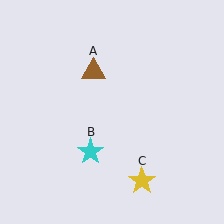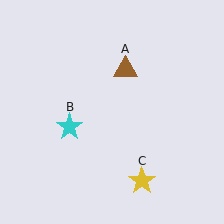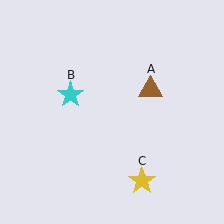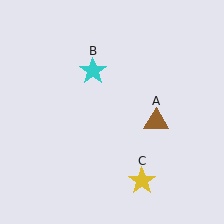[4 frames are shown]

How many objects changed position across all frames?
2 objects changed position: brown triangle (object A), cyan star (object B).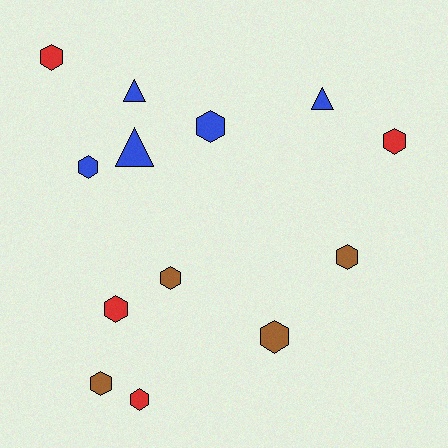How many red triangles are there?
There are no red triangles.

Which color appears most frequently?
Blue, with 5 objects.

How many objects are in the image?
There are 13 objects.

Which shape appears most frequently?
Hexagon, with 10 objects.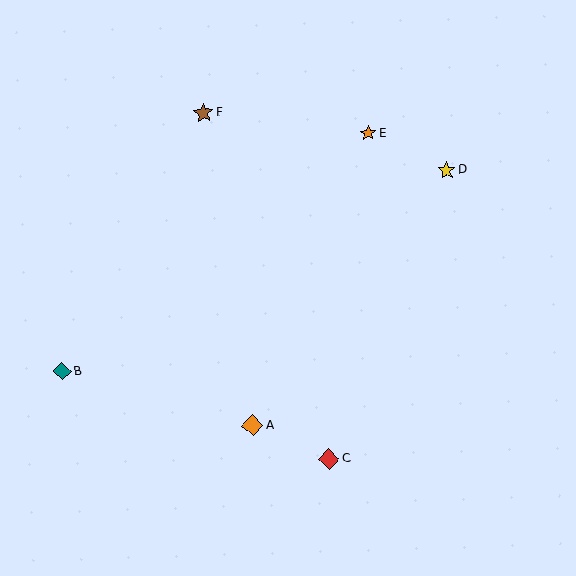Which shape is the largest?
The orange diamond (labeled A) is the largest.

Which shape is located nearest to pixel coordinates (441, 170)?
The yellow star (labeled D) at (447, 170) is nearest to that location.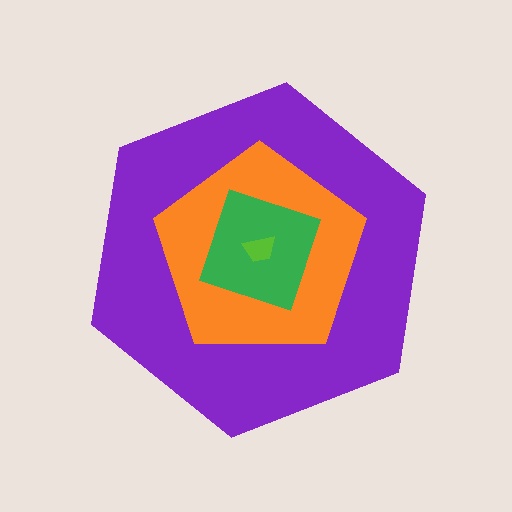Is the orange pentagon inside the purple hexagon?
Yes.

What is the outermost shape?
The purple hexagon.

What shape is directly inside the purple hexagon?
The orange pentagon.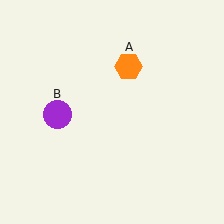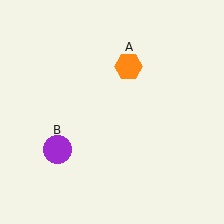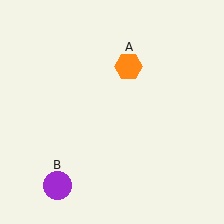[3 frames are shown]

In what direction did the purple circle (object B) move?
The purple circle (object B) moved down.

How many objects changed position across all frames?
1 object changed position: purple circle (object B).